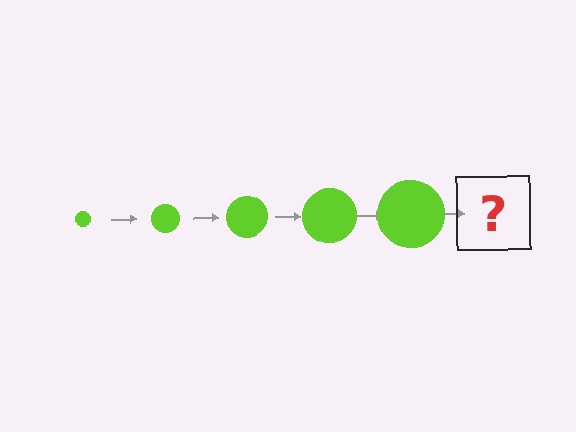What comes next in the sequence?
The next element should be a lime circle, larger than the previous one.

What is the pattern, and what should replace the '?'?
The pattern is that the circle gets progressively larger each step. The '?' should be a lime circle, larger than the previous one.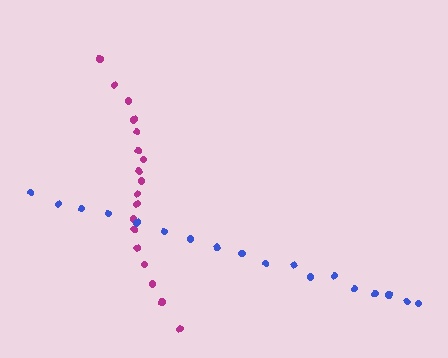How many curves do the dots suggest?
There are 2 distinct paths.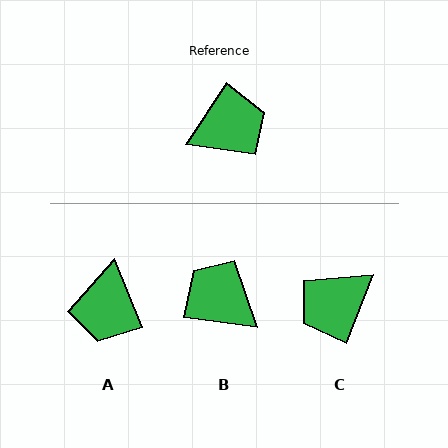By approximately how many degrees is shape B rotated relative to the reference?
Approximately 116 degrees counter-clockwise.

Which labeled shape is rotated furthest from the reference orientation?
C, about 167 degrees away.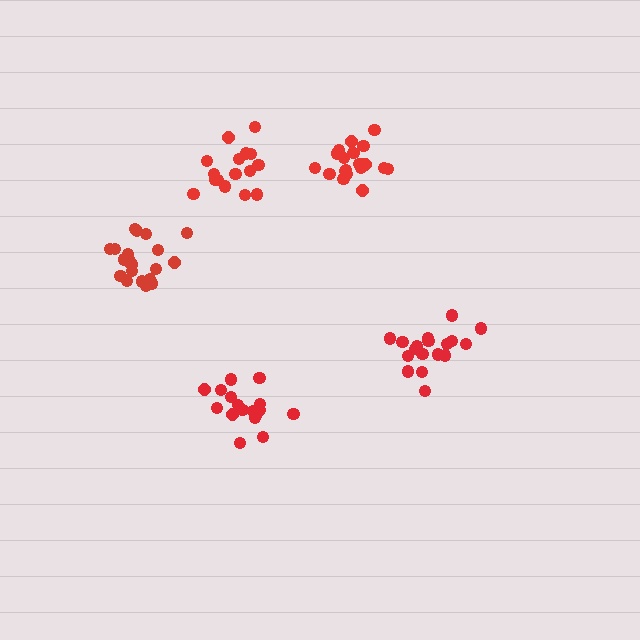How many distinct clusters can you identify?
There are 5 distinct clusters.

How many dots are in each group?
Group 1: 18 dots, Group 2: 21 dots, Group 3: 18 dots, Group 4: 21 dots, Group 5: 16 dots (94 total).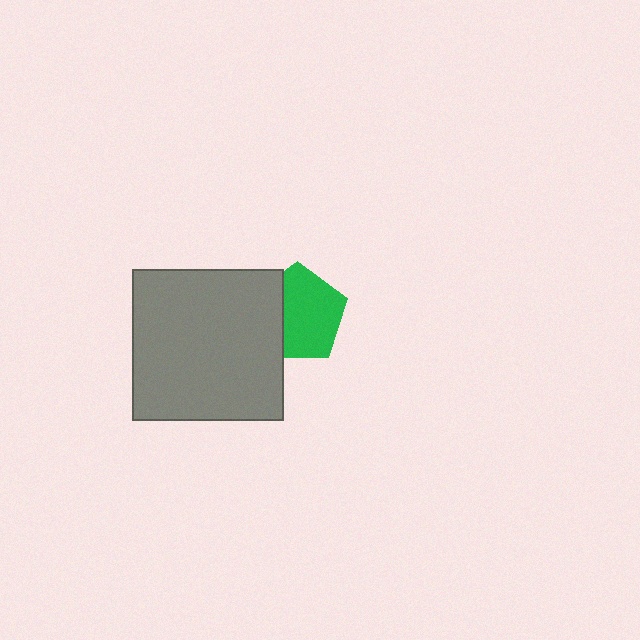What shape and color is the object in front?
The object in front is a gray square.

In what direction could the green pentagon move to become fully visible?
The green pentagon could move right. That would shift it out from behind the gray square entirely.